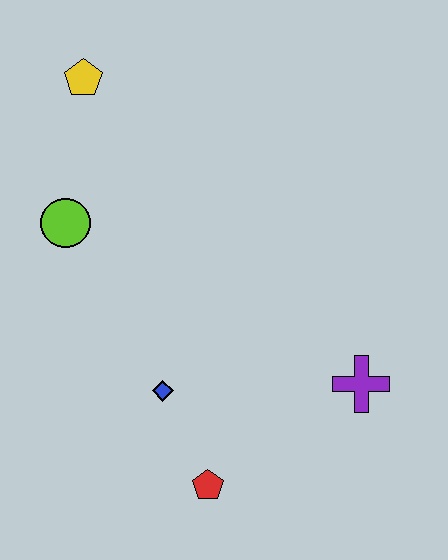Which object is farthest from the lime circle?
The purple cross is farthest from the lime circle.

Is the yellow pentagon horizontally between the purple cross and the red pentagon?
No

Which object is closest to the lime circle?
The yellow pentagon is closest to the lime circle.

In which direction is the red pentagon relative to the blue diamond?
The red pentagon is below the blue diamond.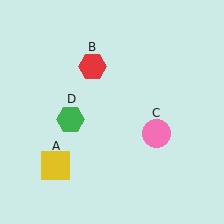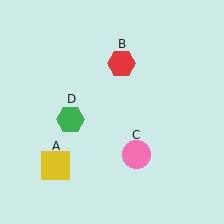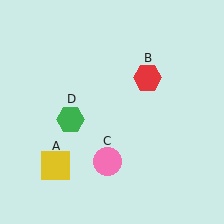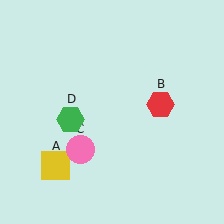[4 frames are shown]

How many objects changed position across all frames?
2 objects changed position: red hexagon (object B), pink circle (object C).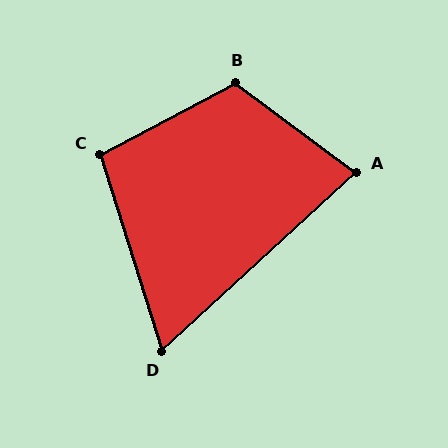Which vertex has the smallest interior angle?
D, at approximately 65 degrees.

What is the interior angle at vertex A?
Approximately 79 degrees (acute).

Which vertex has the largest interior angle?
B, at approximately 115 degrees.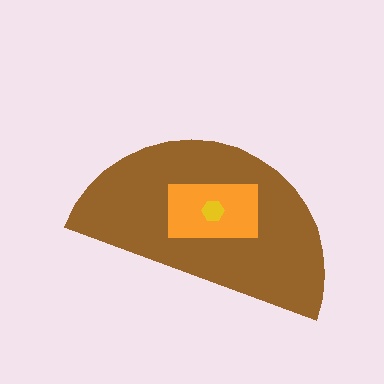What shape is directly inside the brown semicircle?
The orange rectangle.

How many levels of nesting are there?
3.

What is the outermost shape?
The brown semicircle.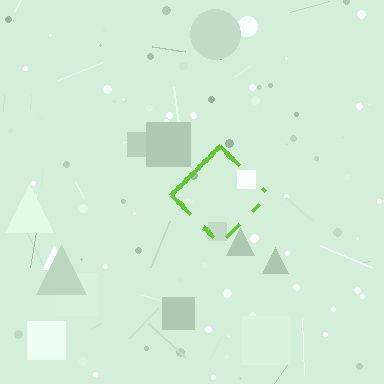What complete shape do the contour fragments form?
The contour fragments form a diamond.